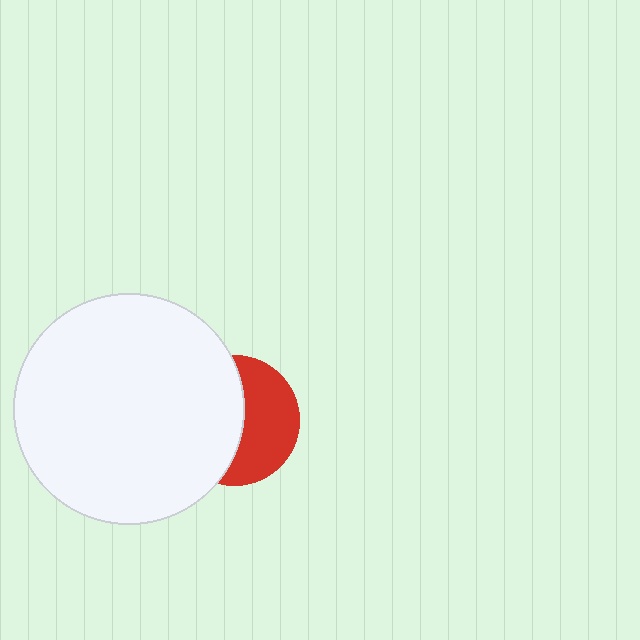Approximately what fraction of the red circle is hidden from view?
Roughly 53% of the red circle is hidden behind the white circle.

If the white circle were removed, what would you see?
You would see the complete red circle.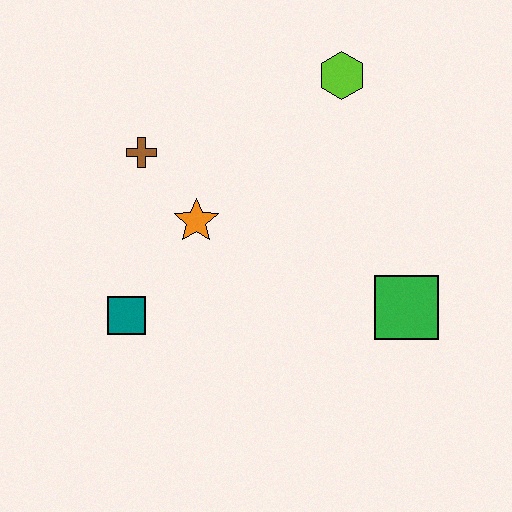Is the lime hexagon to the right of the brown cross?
Yes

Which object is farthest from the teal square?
The lime hexagon is farthest from the teal square.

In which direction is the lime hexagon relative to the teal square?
The lime hexagon is above the teal square.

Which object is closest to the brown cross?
The orange star is closest to the brown cross.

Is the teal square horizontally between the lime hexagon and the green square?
No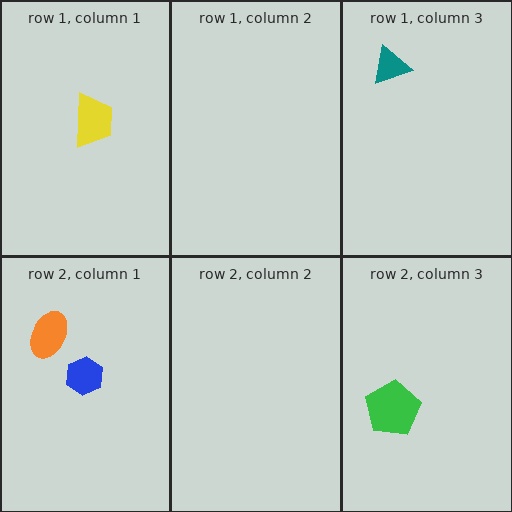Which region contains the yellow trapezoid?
The row 1, column 1 region.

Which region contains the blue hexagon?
The row 2, column 1 region.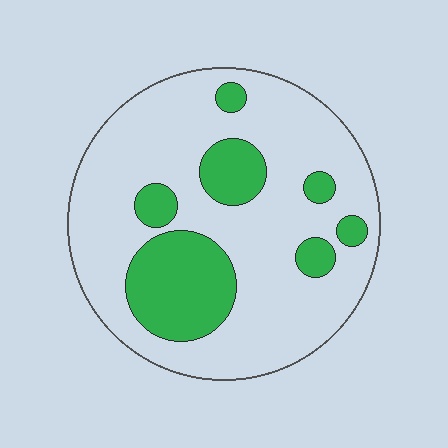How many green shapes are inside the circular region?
7.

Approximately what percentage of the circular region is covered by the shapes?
Approximately 25%.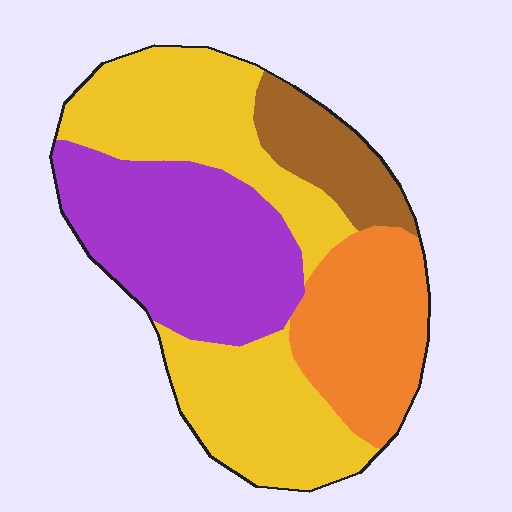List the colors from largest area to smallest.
From largest to smallest: yellow, purple, orange, brown.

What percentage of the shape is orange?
Orange takes up about one fifth (1/5) of the shape.